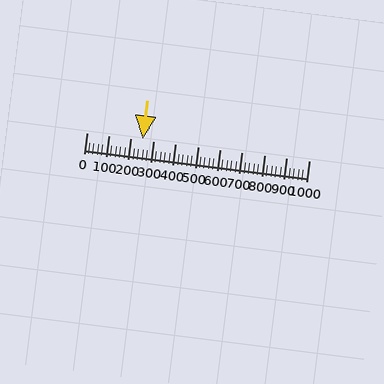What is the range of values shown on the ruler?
The ruler shows values from 0 to 1000.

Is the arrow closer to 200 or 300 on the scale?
The arrow is closer to 300.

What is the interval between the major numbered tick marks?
The major tick marks are spaced 100 units apart.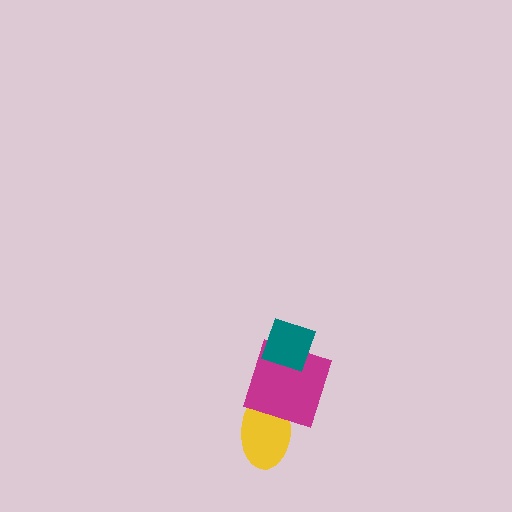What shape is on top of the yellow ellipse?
The magenta square is on top of the yellow ellipse.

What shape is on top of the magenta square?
The teal diamond is on top of the magenta square.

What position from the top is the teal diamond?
The teal diamond is 1st from the top.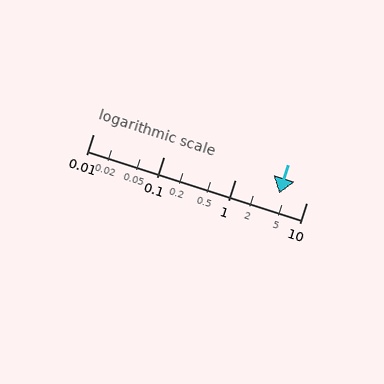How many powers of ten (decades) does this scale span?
The scale spans 3 decades, from 0.01 to 10.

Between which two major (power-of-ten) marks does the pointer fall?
The pointer is between 1 and 10.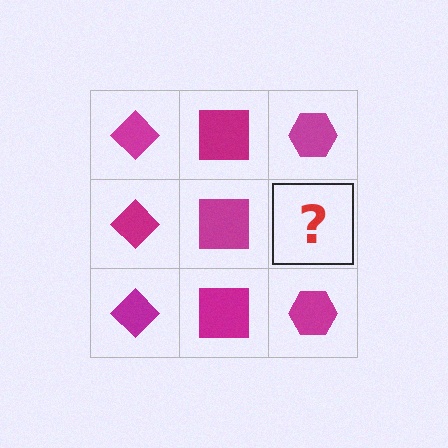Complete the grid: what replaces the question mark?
The question mark should be replaced with a magenta hexagon.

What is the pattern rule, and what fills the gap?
The rule is that each column has a consistent shape. The gap should be filled with a magenta hexagon.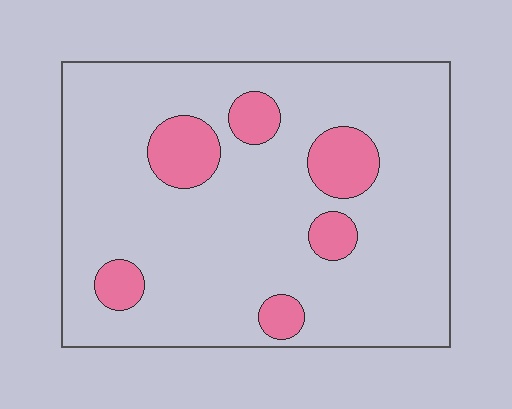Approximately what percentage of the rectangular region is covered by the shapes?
Approximately 15%.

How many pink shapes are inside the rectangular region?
6.